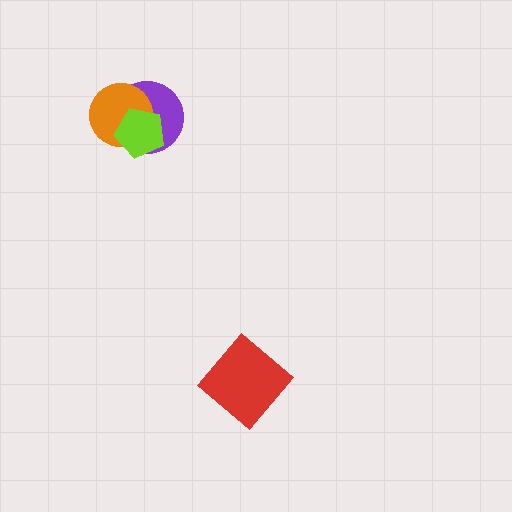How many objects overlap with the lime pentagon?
2 objects overlap with the lime pentagon.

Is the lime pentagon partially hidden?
No, no other shape covers it.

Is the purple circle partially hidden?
Yes, it is partially covered by another shape.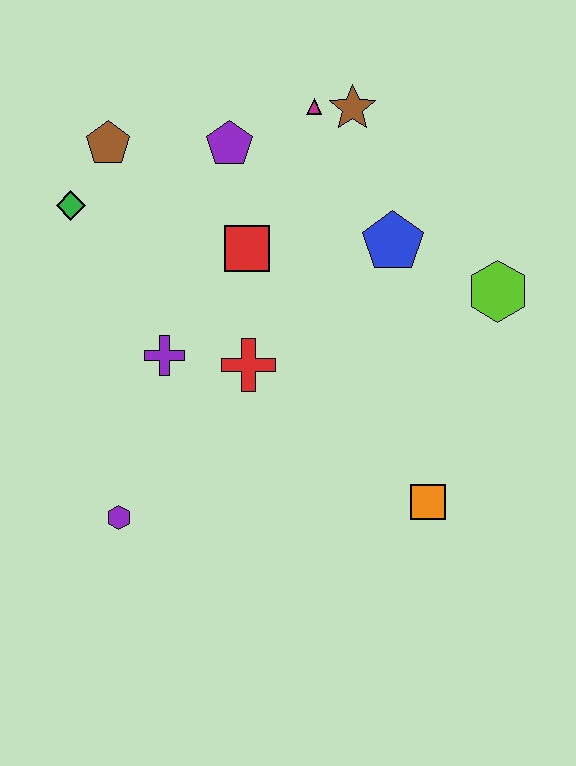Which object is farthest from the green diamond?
The orange square is farthest from the green diamond.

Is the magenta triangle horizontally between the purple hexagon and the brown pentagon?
No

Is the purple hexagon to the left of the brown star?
Yes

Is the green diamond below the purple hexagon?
No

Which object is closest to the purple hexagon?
The purple cross is closest to the purple hexagon.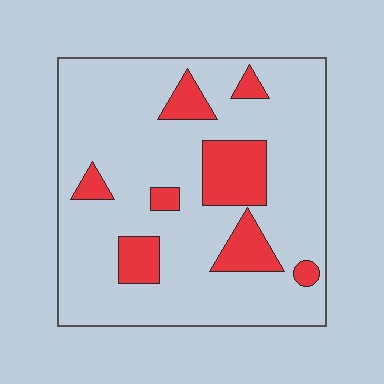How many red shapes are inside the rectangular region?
8.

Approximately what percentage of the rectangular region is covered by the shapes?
Approximately 20%.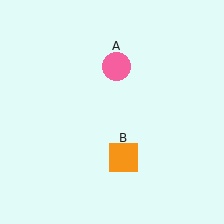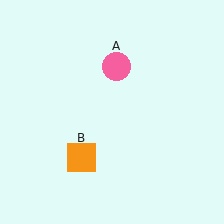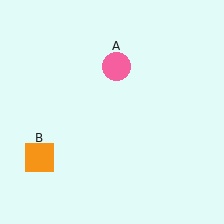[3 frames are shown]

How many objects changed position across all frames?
1 object changed position: orange square (object B).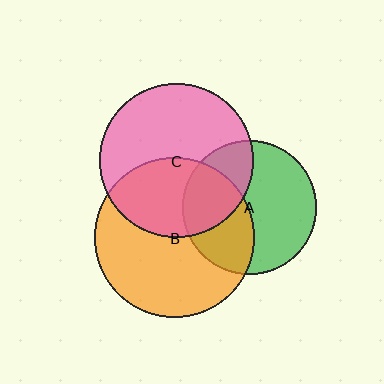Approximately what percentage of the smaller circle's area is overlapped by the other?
Approximately 40%.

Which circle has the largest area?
Circle B (orange).